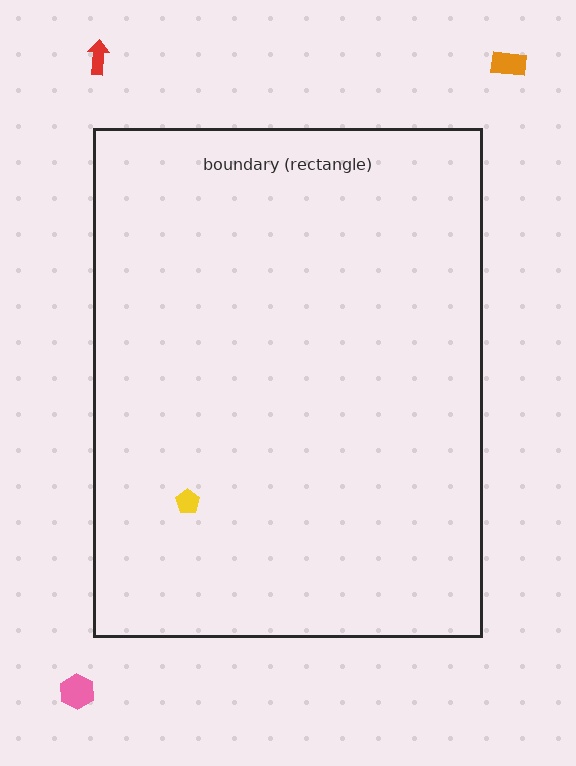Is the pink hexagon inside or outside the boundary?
Outside.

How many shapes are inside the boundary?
1 inside, 3 outside.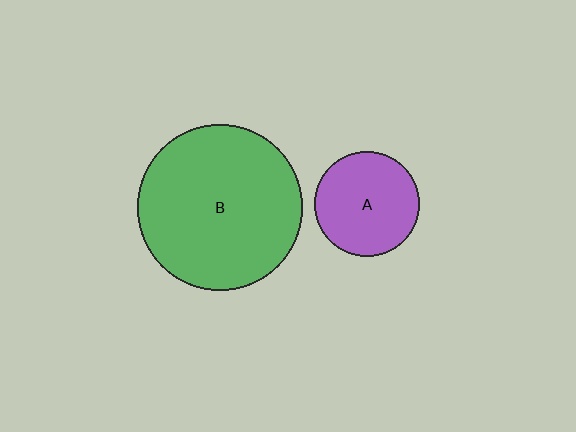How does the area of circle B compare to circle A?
Approximately 2.5 times.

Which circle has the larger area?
Circle B (green).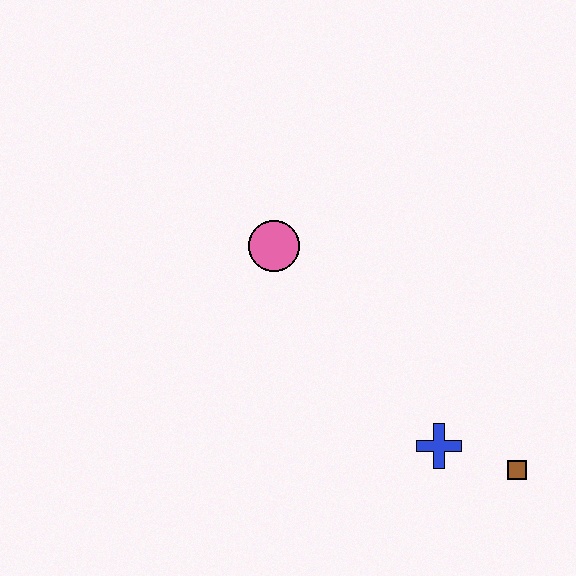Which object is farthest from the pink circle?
The brown square is farthest from the pink circle.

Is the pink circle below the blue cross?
No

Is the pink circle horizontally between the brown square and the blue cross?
No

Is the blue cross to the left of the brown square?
Yes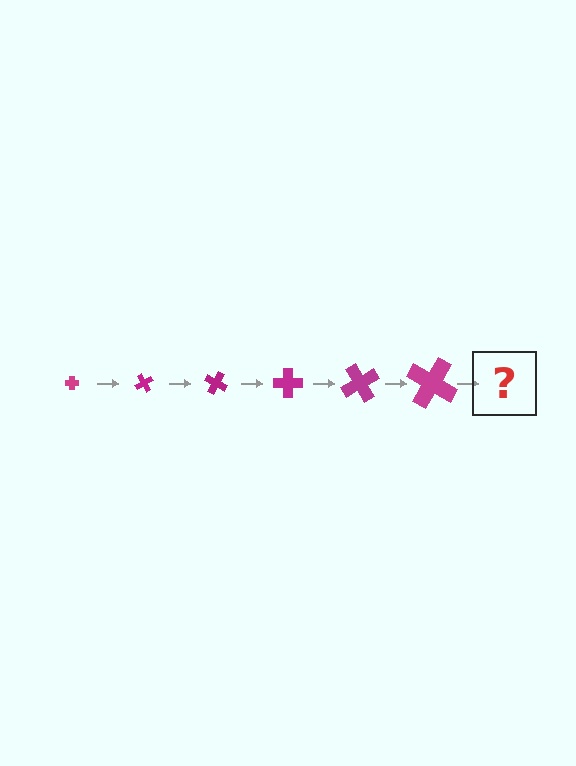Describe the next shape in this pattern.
It should be a cross, larger than the previous one and rotated 360 degrees from the start.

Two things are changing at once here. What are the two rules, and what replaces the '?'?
The two rules are that the cross grows larger each step and it rotates 60 degrees each step. The '?' should be a cross, larger than the previous one and rotated 360 degrees from the start.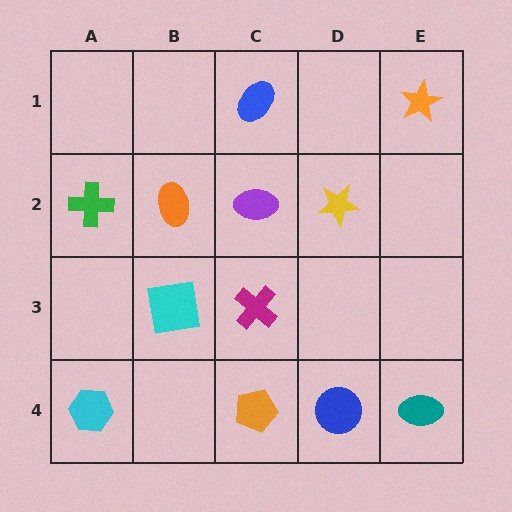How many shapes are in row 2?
4 shapes.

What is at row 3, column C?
A magenta cross.